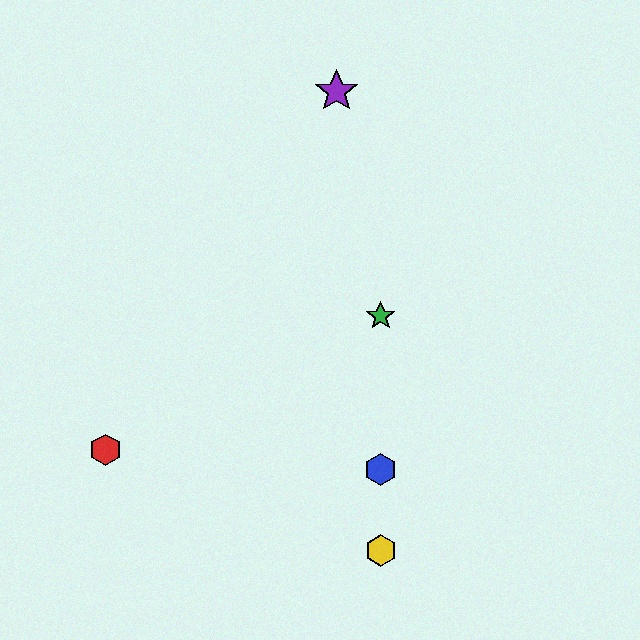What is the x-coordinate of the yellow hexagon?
The yellow hexagon is at x≈381.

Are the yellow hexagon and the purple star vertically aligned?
No, the yellow hexagon is at x≈381 and the purple star is at x≈336.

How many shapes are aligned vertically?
3 shapes (the blue hexagon, the green star, the yellow hexagon) are aligned vertically.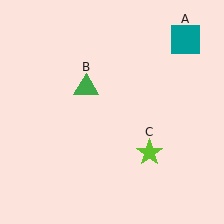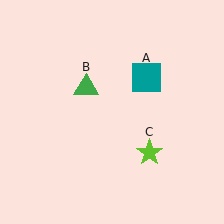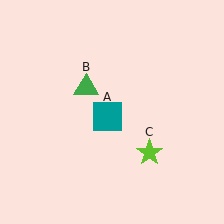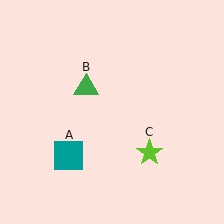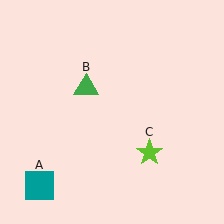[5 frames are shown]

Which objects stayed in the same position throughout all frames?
Green triangle (object B) and lime star (object C) remained stationary.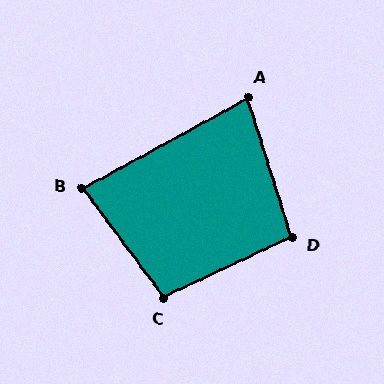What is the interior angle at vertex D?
Approximately 98 degrees (obtuse).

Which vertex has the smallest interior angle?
A, at approximately 79 degrees.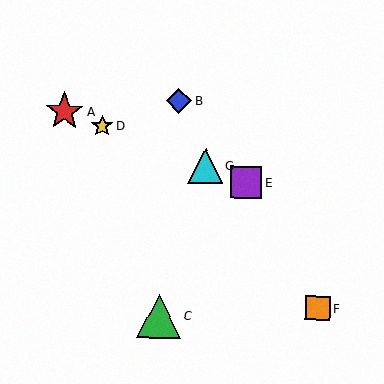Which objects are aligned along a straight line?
Objects A, D, E, G are aligned along a straight line.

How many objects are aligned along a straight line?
4 objects (A, D, E, G) are aligned along a straight line.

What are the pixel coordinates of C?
Object C is at (159, 316).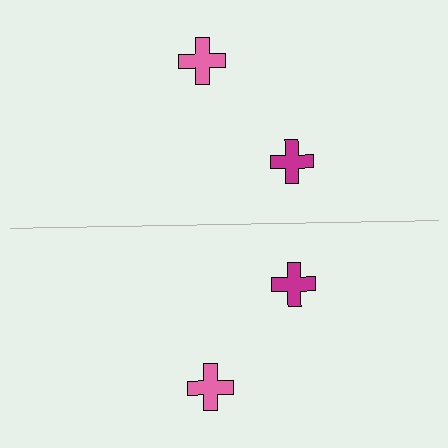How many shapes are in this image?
There are 4 shapes in this image.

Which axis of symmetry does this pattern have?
The pattern has a horizontal axis of symmetry running through the center of the image.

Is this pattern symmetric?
Yes, this pattern has bilateral (reflection) symmetry.